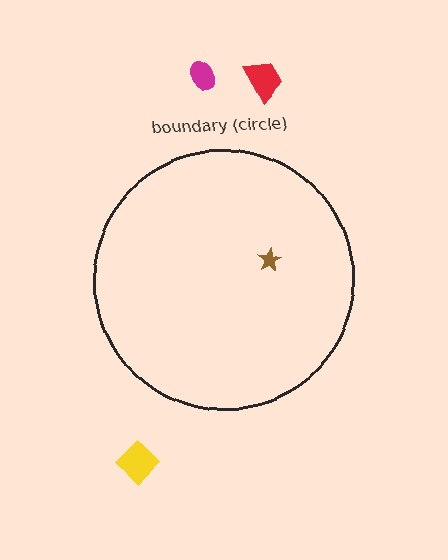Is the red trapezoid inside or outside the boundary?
Outside.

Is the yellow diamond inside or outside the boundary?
Outside.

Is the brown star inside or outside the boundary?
Inside.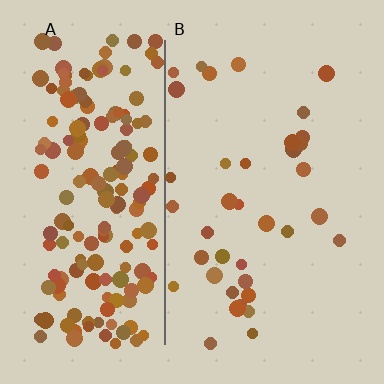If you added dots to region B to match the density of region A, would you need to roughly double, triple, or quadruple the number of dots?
Approximately quadruple.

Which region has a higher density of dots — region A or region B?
A (the left).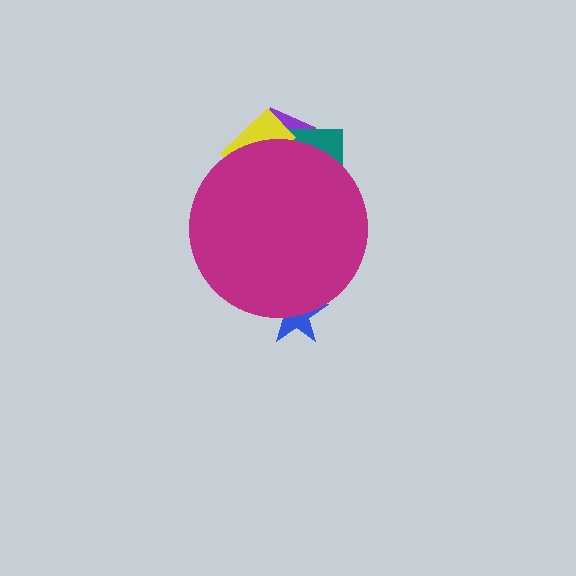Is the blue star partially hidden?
Yes, the blue star is partially hidden behind the magenta circle.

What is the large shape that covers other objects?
A magenta circle.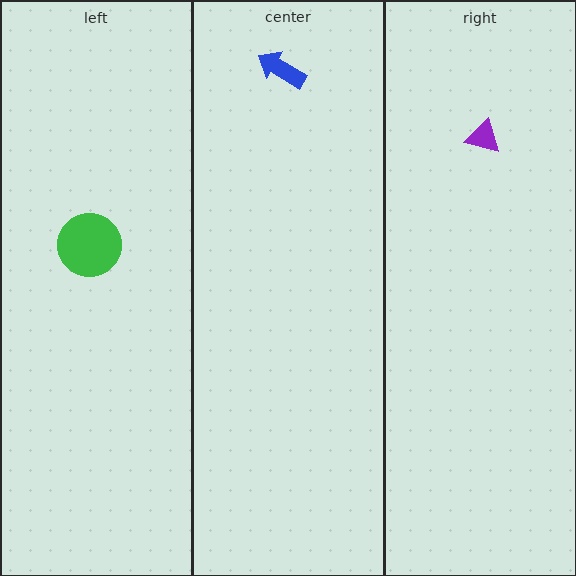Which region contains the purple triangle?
The right region.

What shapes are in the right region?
The purple triangle.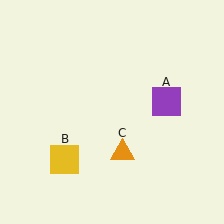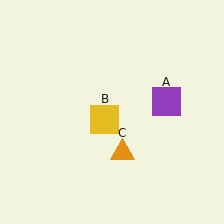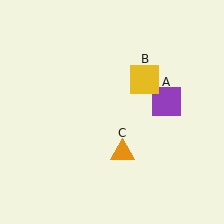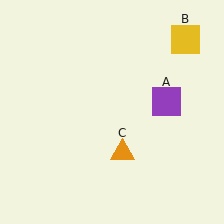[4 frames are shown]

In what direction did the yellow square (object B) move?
The yellow square (object B) moved up and to the right.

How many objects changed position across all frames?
1 object changed position: yellow square (object B).